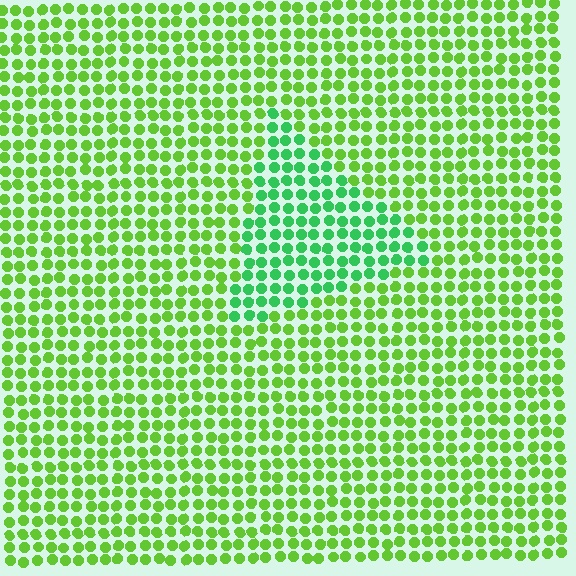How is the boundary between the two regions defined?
The boundary is defined purely by a slight shift in hue (about 36 degrees). Spacing, size, and orientation are identical on both sides.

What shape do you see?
I see a triangle.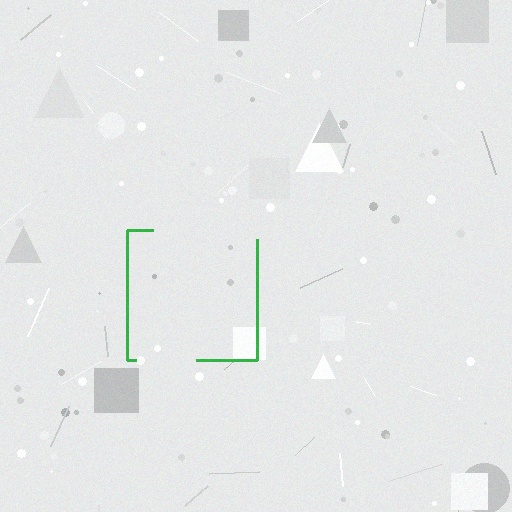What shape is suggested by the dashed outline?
The dashed outline suggests a square.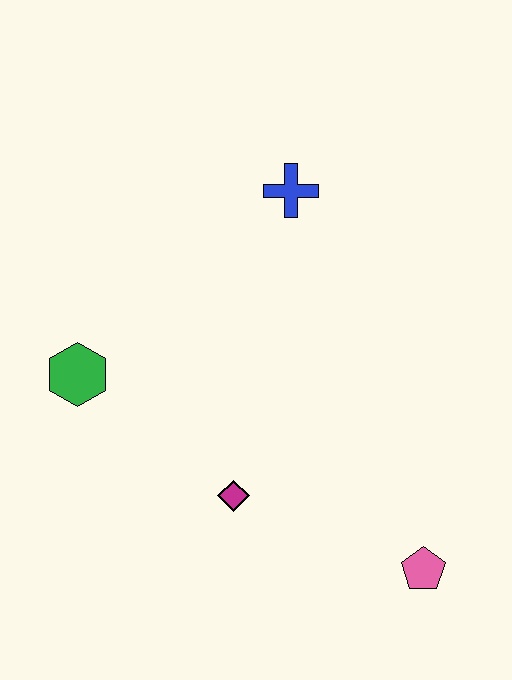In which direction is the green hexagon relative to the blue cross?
The green hexagon is to the left of the blue cross.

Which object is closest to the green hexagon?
The magenta diamond is closest to the green hexagon.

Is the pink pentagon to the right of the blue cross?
Yes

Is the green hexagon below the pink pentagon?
No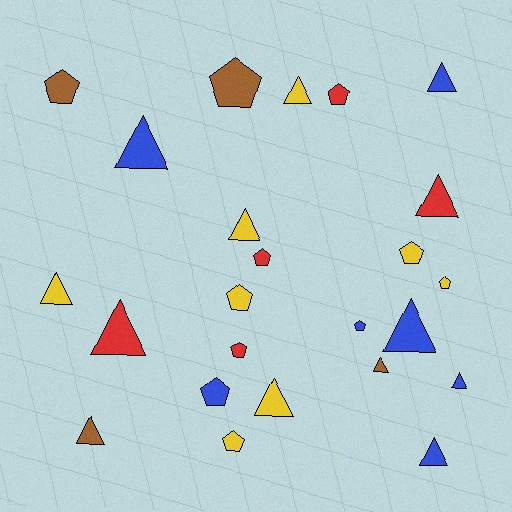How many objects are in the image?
There are 24 objects.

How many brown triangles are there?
There are 2 brown triangles.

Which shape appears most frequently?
Triangle, with 13 objects.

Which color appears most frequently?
Yellow, with 8 objects.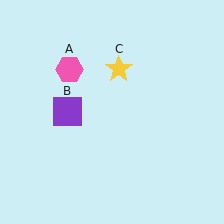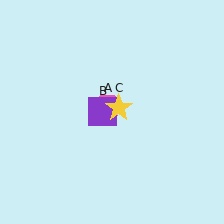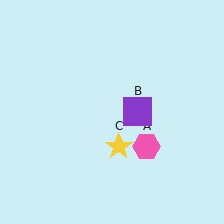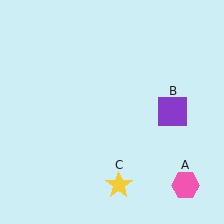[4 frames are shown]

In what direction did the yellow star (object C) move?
The yellow star (object C) moved down.